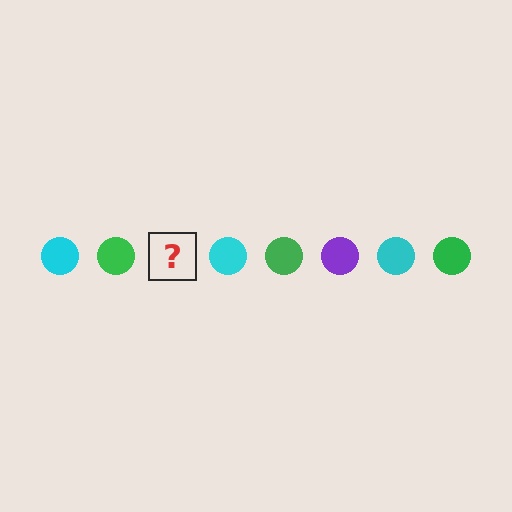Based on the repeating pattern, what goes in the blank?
The blank should be a purple circle.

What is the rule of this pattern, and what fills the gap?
The rule is that the pattern cycles through cyan, green, purple circles. The gap should be filled with a purple circle.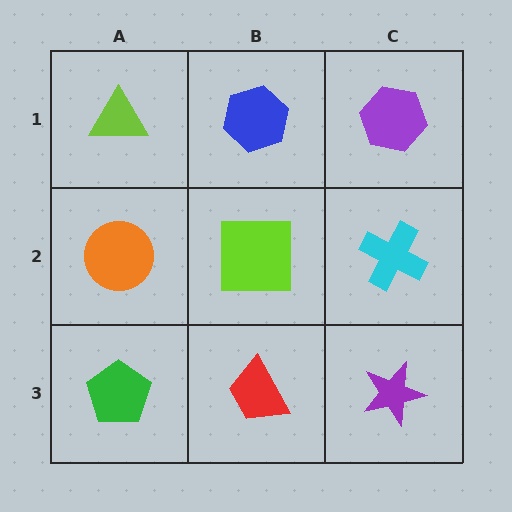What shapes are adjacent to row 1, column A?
An orange circle (row 2, column A), a blue hexagon (row 1, column B).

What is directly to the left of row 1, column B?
A lime triangle.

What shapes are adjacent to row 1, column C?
A cyan cross (row 2, column C), a blue hexagon (row 1, column B).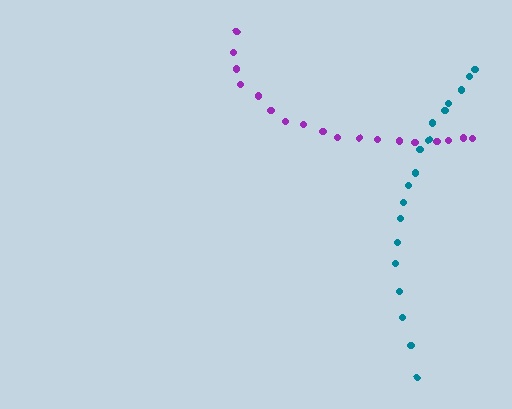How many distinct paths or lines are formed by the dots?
There are 2 distinct paths.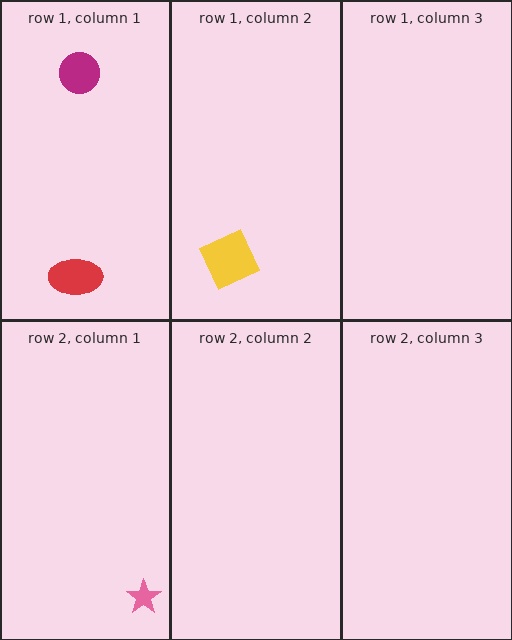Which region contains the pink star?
The row 2, column 1 region.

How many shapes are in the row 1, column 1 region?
2.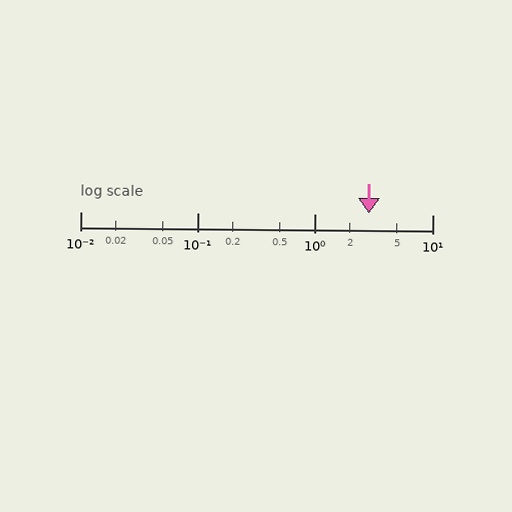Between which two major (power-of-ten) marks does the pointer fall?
The pointer is between 1 and 10.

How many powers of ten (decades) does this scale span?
The scale spans 3 decades, from 0.01 to 10.